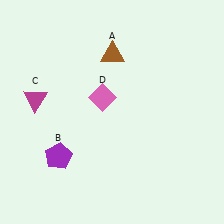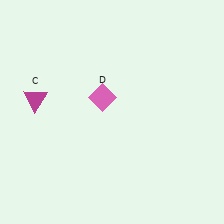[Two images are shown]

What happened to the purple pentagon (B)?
The purple pentagon (B) was removed in Image 2. It was in the bottom-left area of Image 1.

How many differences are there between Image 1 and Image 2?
There are 2 differences between the two images.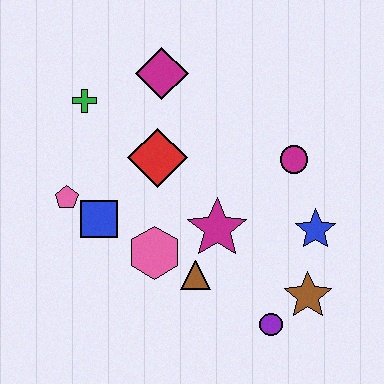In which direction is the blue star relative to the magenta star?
The blue star is to the right of the magenta star.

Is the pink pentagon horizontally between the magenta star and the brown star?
No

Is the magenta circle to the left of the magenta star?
No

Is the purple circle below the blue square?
Yes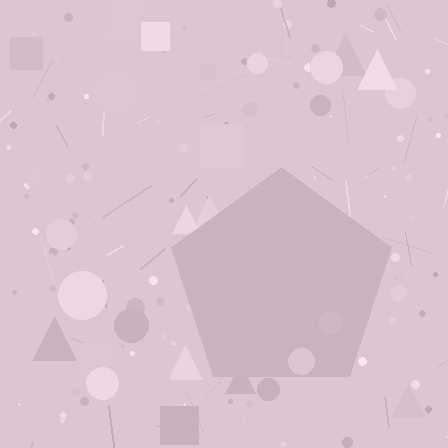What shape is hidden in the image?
A pentagon is hidden in the image.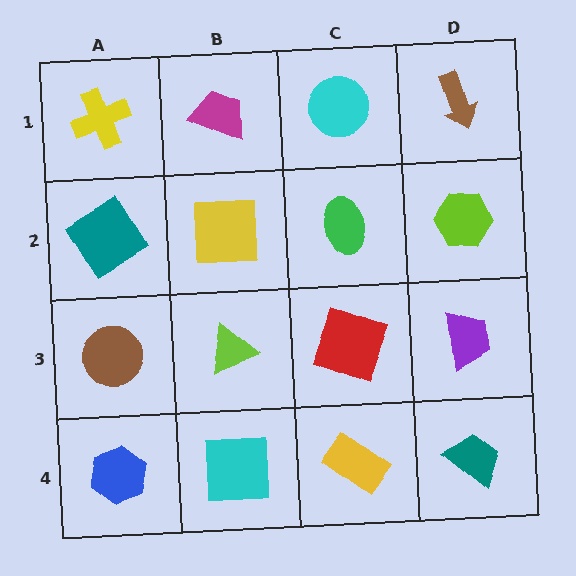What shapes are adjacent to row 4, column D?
A purple trapezoid (row 3, column D), a yellow rectangle (row 4, column C).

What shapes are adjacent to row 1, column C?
A green ellipse (row 2, column C), a magenta trapezoid (row 1, column B), a brown arrow (row 1, column D).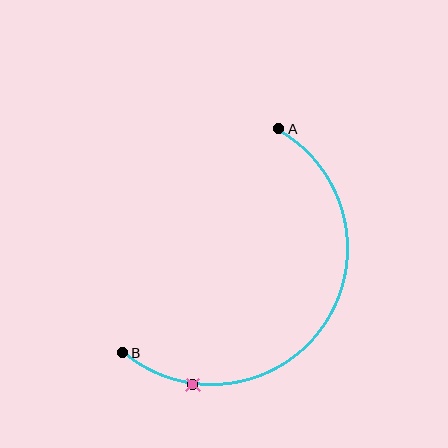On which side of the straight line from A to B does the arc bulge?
The arc bulges below and to the right of the straight line connecting A and B.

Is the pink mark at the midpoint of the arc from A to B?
No. The pink mark lies on the arc but is closer to endpoint B. The arc midpoint would be at the point on the curve equidistant along the arc from both A and B.